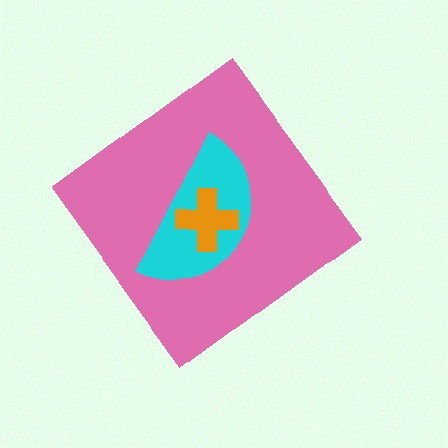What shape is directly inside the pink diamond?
The cyan semicircle.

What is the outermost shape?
The pink diamond.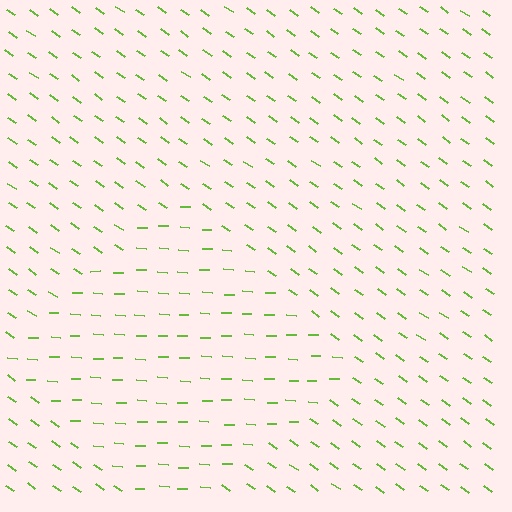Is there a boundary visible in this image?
Yes, there is a texture boundary formed by a change in line orientation.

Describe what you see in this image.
The image is filled with small lime line segments. A diamond region in the image has lines oriented differently from the surrounding lines, creating a visible texture boundary.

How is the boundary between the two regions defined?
The boundary is defined purely by a change in line orientation (approximately 32 degrees difference). All lines are the same color and thickness.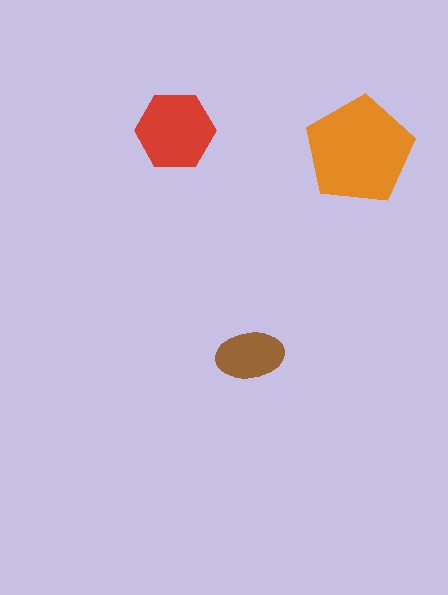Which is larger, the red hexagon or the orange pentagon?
The orange pentagon.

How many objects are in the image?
There are 3 objects in the image.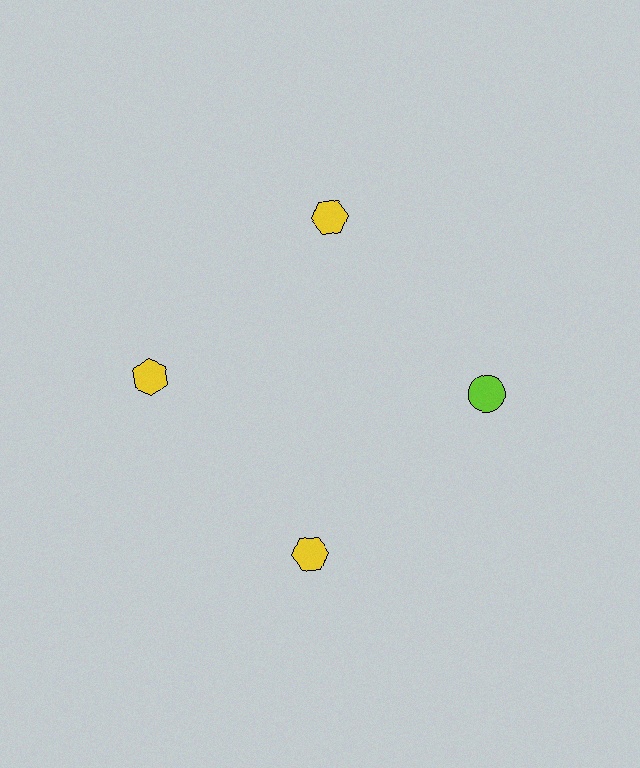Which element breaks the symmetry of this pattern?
The lime circle at roughly the 3 o'clock position breaks the symmetry. All other shapes are yellow hexagons.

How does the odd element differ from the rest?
It differs in both color (lime instead of yellow) and shape (circle instead of hexagon).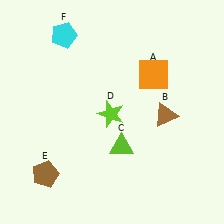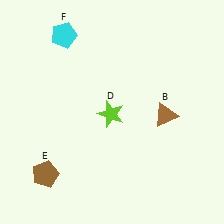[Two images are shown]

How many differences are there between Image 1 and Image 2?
There are 2 differences between the two images.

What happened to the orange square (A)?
The orange square (A) was removed in Image 2. It was in the top-right area of Image 1.